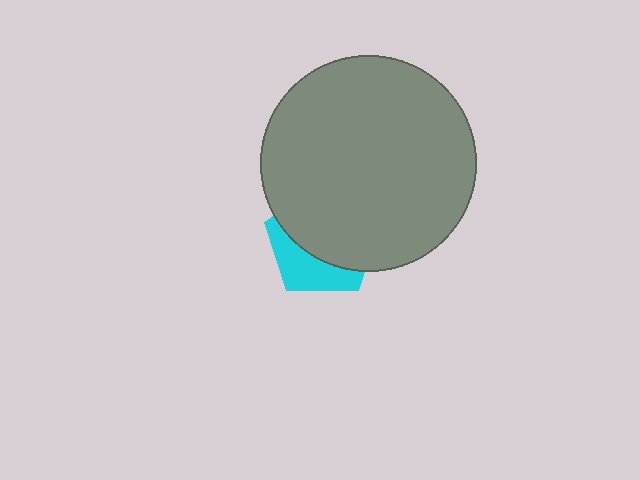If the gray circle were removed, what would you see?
You would see the complete cyan pentagon.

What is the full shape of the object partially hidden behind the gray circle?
The partially hidden object is a cyan pentagon.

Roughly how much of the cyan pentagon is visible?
A small part of it is visible (roughly 35%).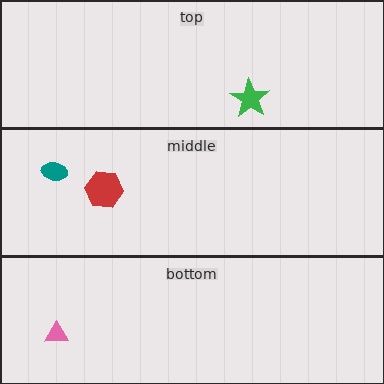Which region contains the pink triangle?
The bottom region.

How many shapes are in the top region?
1.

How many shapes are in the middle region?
2.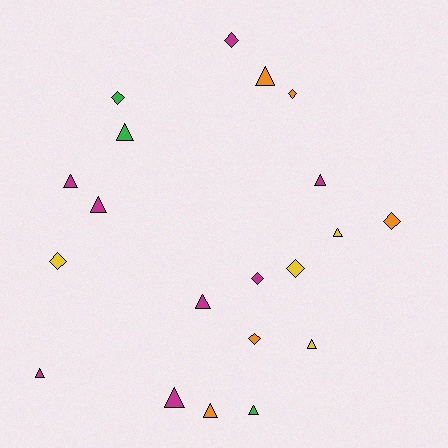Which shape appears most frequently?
Triangle, with 12 objects.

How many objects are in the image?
There are 20 objects.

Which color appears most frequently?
Magenta, with 8 objects.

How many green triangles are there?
There are 2 green triangles.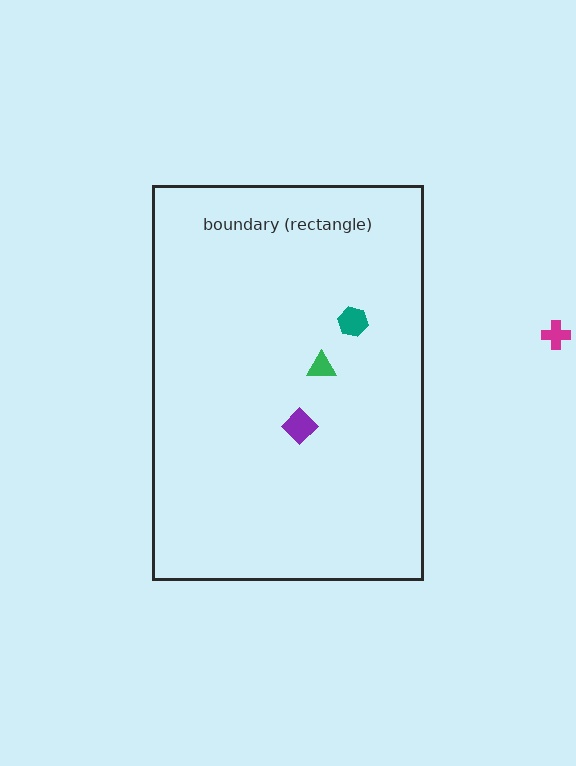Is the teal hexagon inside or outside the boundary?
Inside.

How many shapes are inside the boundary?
3 inside, 1 outside.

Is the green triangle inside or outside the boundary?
Inside.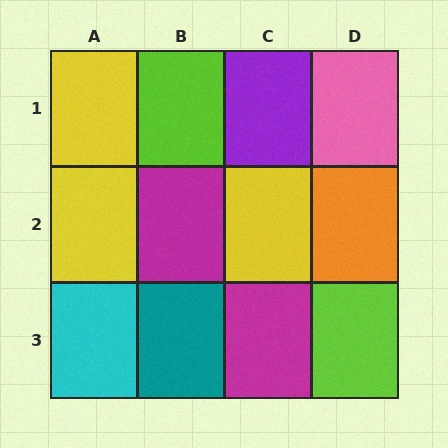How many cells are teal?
1 cell is teal.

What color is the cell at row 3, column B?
Teal.